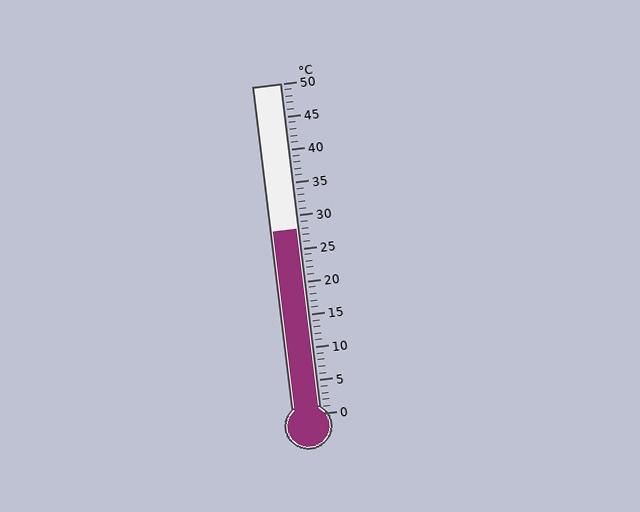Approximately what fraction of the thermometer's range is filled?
The thermometer is filled to approximately 55% of its range.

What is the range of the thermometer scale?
The thermometer scale ranges from 0°C to 50°C.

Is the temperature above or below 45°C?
The temperature is below 45°C.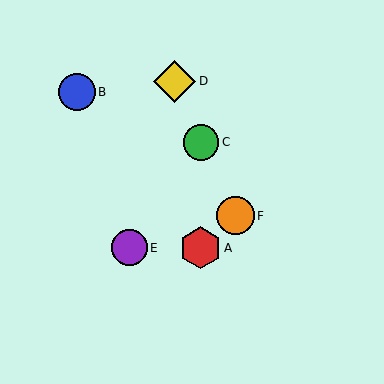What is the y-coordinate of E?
Object E is at y≈248.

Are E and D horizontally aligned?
No, E is at y≈248 and D is at y≈81.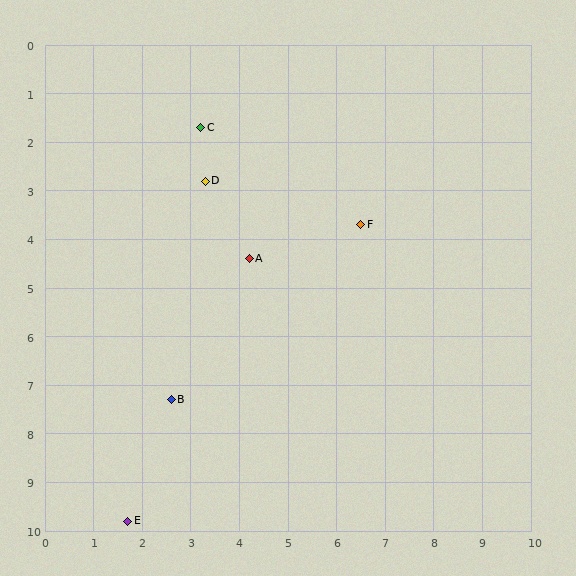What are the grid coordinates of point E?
Point E is at approximately (1.7, 9.8).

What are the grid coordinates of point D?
Point D is at approximately (3.3, 2.8).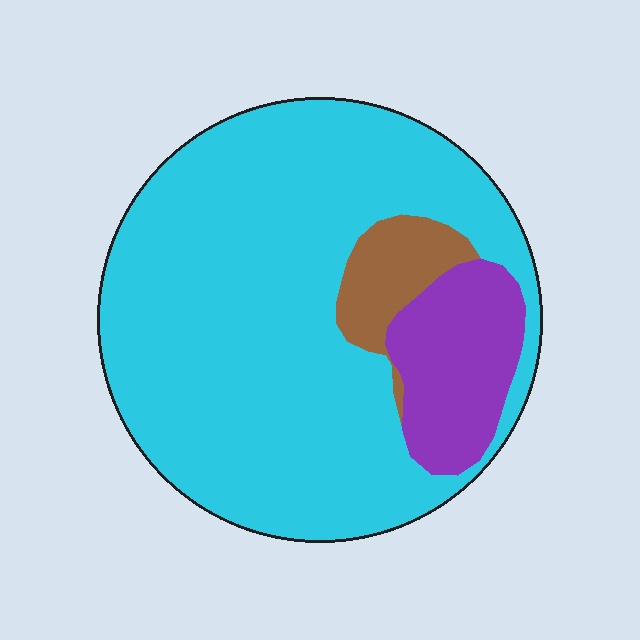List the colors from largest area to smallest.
From largest to smallest: cyan, purple, brown.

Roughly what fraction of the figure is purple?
Purple takes up about one eighth (1/8) of the figure.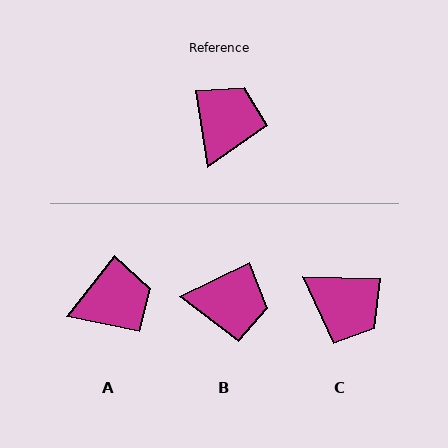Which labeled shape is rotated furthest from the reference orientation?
C, about 100 degrees away.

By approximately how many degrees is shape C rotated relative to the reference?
Approximately 100 degrees clockwise.